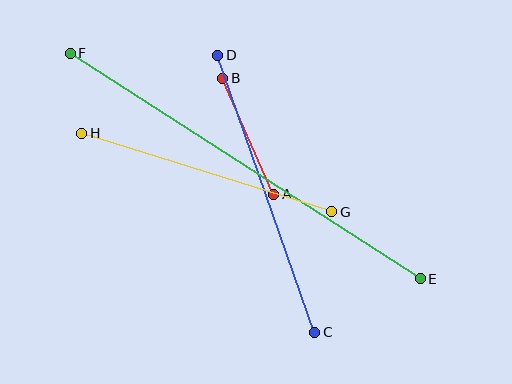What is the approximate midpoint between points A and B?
The midpoint is at approximately (248, 136) pixels.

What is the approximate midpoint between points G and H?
The midpoint is at approximately (207, 173) pixels.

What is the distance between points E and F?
The distance is approximately 417 pixels.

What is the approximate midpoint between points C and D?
The midpoint is at approximately (266, 194) pixels.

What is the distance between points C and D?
The distance is approximately 293 pixels.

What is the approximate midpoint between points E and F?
The midpoint is at approximately (245, 166) pixels.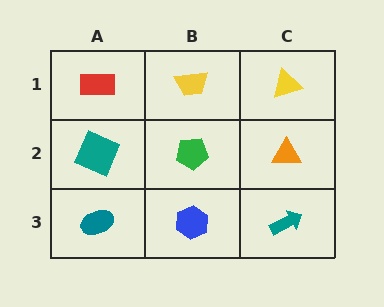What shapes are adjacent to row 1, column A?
A teal square (row 2, column A), a yellow trapezoid (row 1, column B).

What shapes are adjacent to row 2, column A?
A red rectangle (row 1, column A), a teal ellipse (row 3, column A), a green pentagon (row 2, column B).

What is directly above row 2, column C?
A yellow triangle.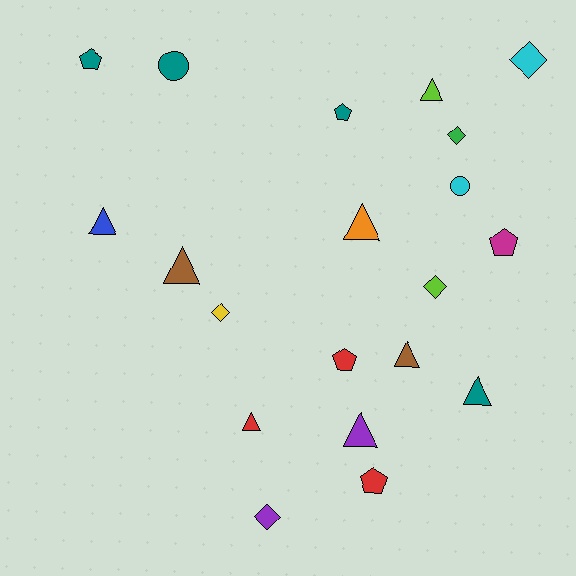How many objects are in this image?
There are 20 objects.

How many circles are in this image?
There are 2 circles.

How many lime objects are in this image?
There are 2 lime objects.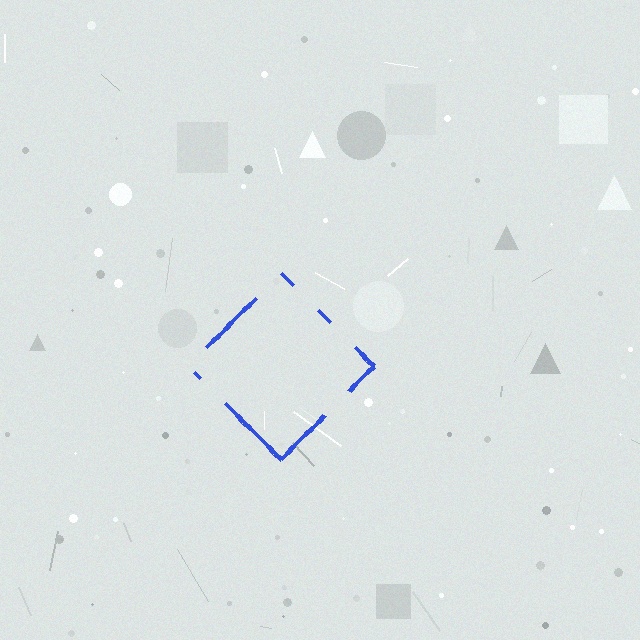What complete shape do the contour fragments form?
The contour fragments form a diamond.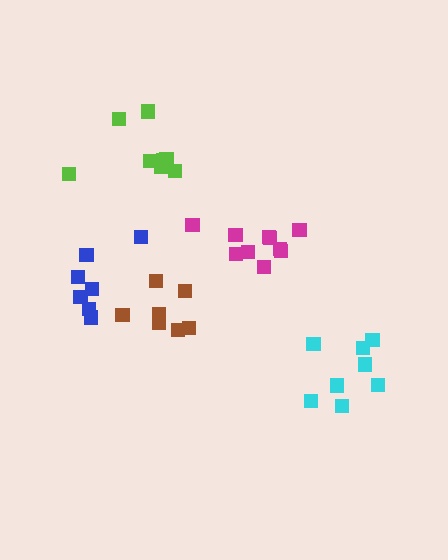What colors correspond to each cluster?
The clusters are colored: blue, magenta, brown, lime, cyan.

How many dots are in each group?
Group 1: 7 dots, Group 2: 10 dots, Group 3: 7 dots, Group 4: 9 dots, Group 5: 8 dots (41 total).